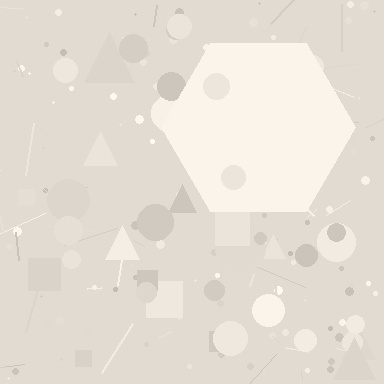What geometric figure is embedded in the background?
A hexagon is embedded in the background.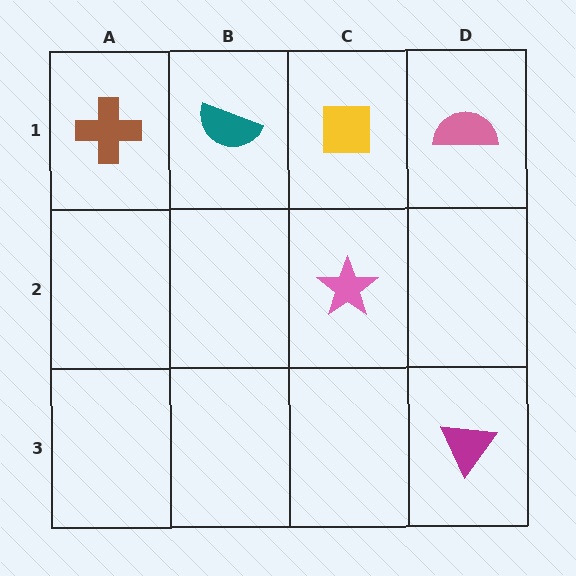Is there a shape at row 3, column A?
No, that cell is empty.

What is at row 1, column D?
A pink semicircle.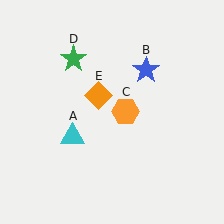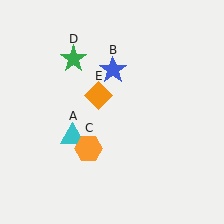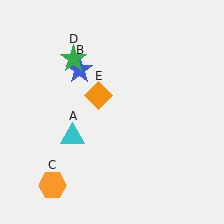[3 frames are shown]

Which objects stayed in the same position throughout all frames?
Cyan triangle (object A) and green star (object D) and orange diamond (object E) remained stationary.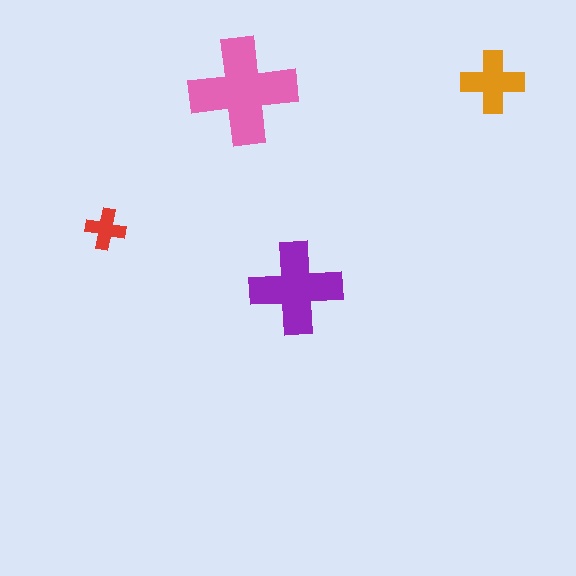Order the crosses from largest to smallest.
the pink one, the purple one, the orange one, the red one.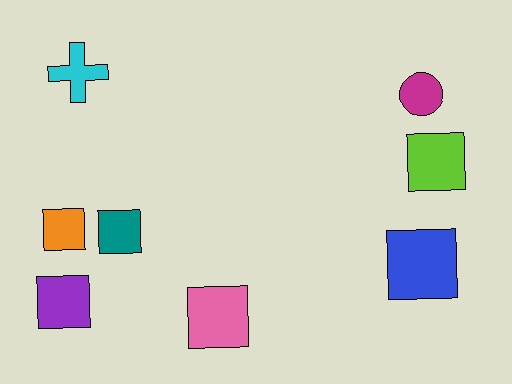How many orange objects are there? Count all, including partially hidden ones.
There is 1 orange object.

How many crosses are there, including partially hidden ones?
There is 1 cross.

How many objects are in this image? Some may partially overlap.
There are 8 objects.